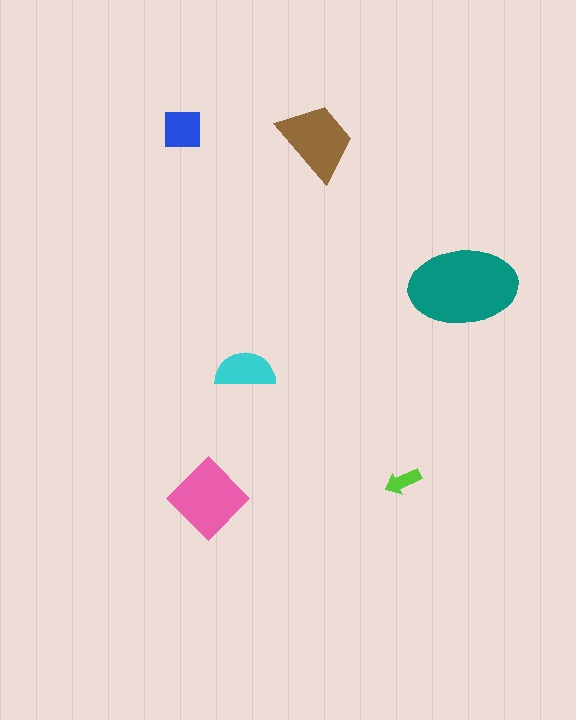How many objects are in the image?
There are 6 objects in the image.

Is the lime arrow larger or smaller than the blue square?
Smaller.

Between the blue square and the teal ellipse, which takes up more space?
The teal ellipse.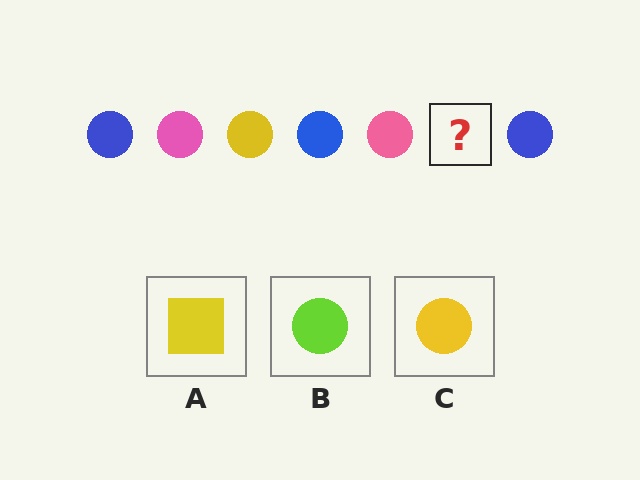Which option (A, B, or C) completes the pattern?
C.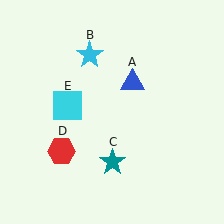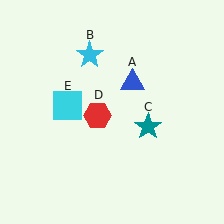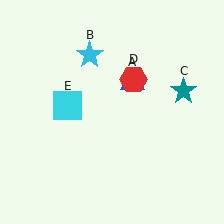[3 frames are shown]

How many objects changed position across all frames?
2 objects changed position: teal star (object C), red hexagon (object D).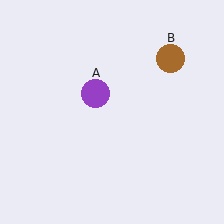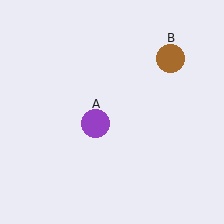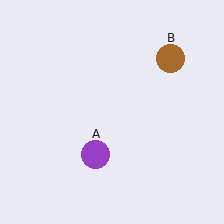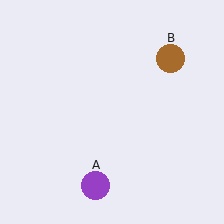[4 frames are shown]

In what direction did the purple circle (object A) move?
The purple circle (object A) moved down.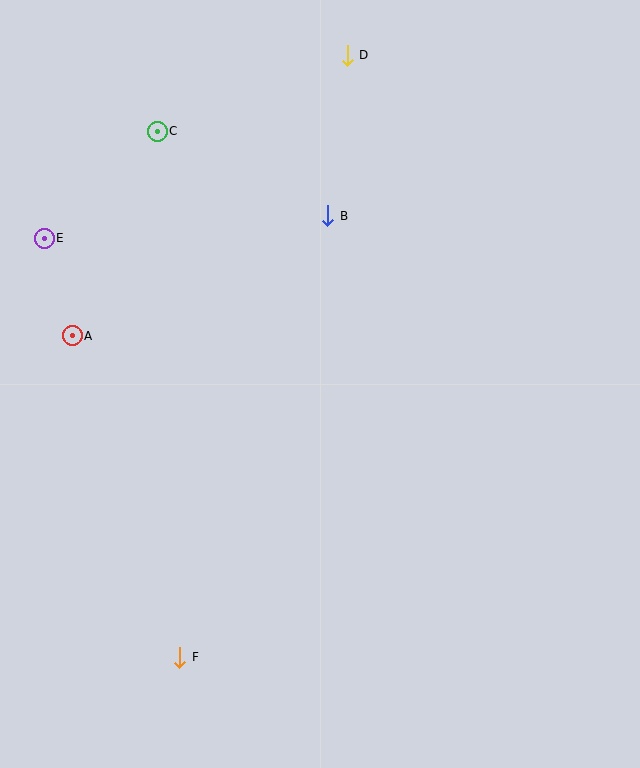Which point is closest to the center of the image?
Point B at (328, 216) is closest to the center.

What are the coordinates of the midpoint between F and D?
The midpoint between F and D is at (263, 356).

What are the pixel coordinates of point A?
Point A is at (72, 336).